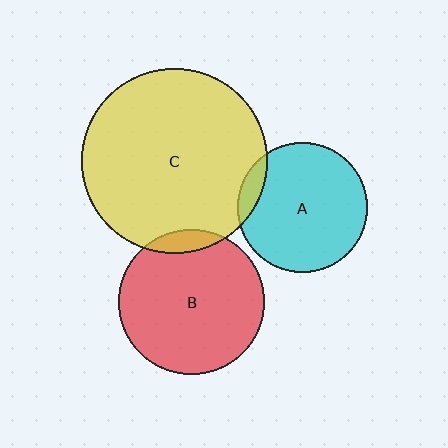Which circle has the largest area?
Circle C (yellow).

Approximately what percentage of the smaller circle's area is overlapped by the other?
Approximately 10%.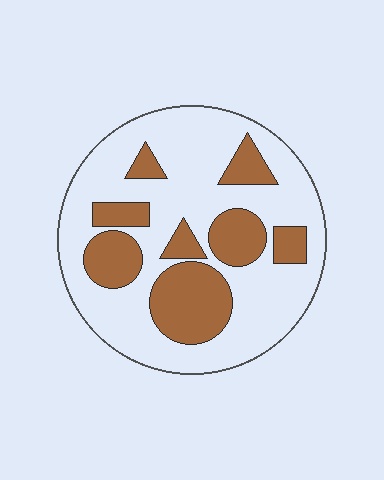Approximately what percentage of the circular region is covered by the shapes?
Approximately 30%.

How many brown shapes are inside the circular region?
8.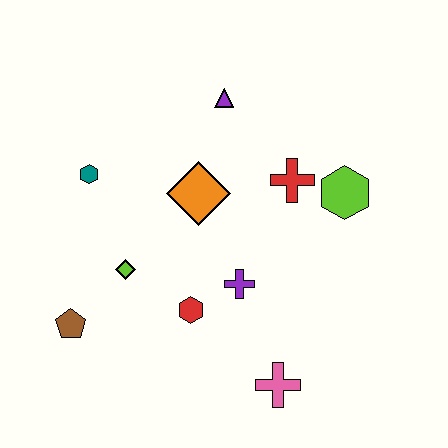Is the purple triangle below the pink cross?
No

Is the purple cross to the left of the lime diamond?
No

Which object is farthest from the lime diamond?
The lime hexagon is farthest from the lime diamond.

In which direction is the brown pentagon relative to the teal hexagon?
The brown pentagon is below the teal hexagon.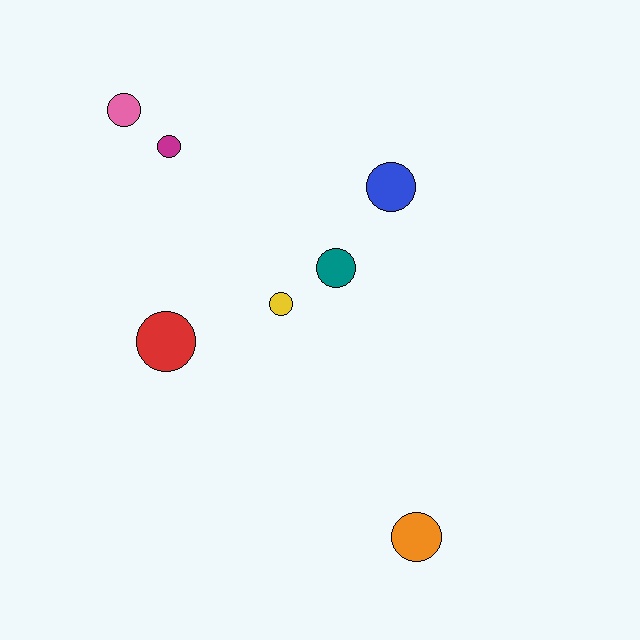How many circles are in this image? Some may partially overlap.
There are 7 circles.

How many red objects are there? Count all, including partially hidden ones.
There is 1 red object.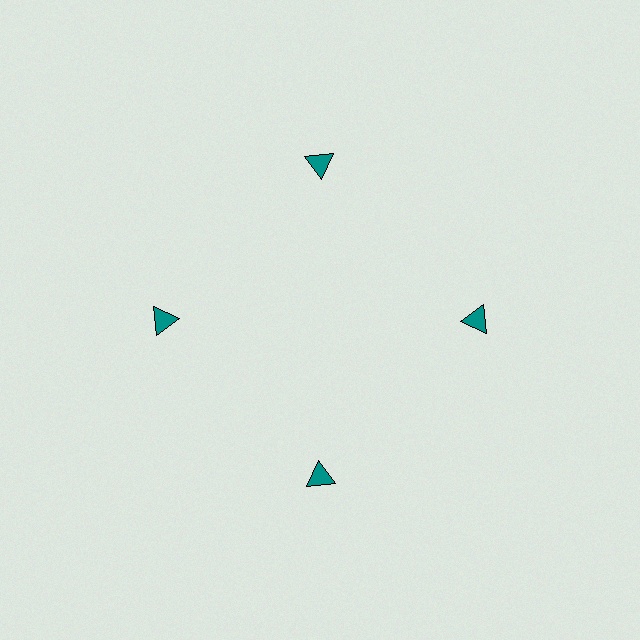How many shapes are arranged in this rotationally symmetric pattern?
There are 4 shapes, arranged in 4 groups of 1.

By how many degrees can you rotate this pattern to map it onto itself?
The pattern maps onto itself every 90 degrees of rotation.